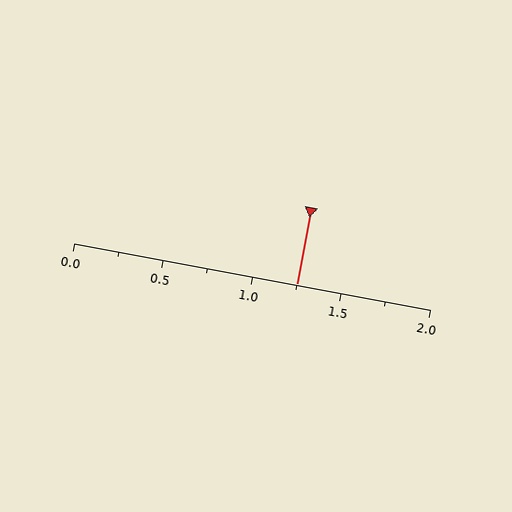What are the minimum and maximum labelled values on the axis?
The axis runs from 0.0 to 2.0.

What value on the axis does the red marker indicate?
The marker indicates approximately 1.25.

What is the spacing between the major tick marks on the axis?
The major ticks are spaced 0.5 apart.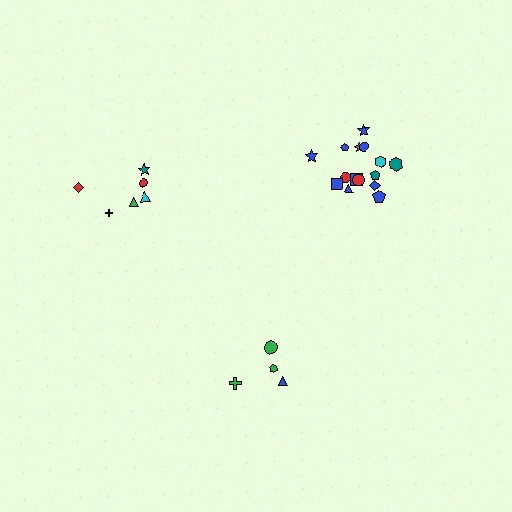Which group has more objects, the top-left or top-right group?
The top-right group.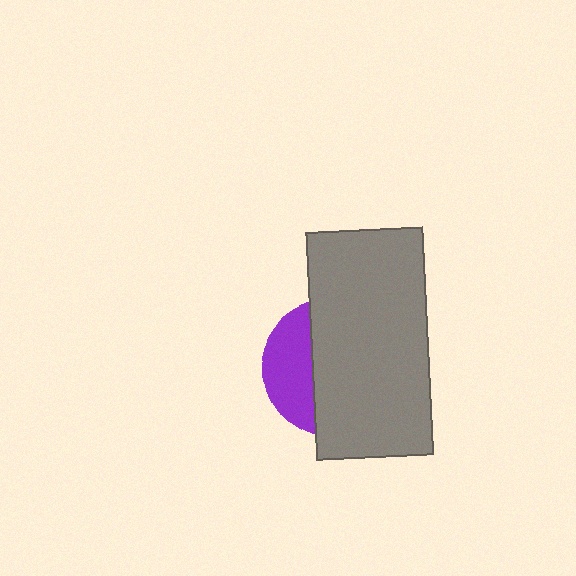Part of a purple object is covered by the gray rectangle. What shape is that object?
It is a circle.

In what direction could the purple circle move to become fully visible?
The purple circle could move left. That would shift it out from behind the gray rectangle entirely.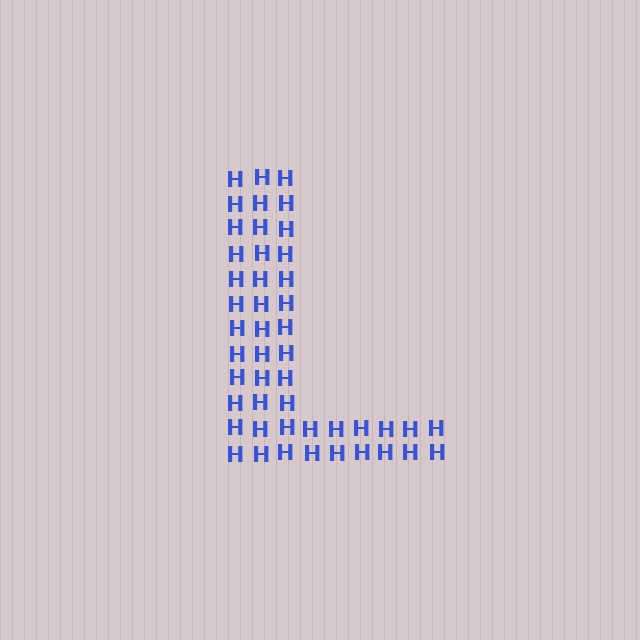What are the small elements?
The small elements are letter H's.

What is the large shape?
The large shape is the letter L.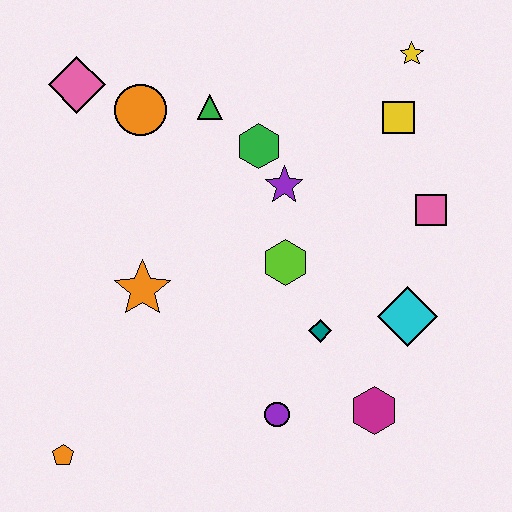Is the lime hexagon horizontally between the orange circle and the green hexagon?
No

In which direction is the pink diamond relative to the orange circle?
The pink diamond is to the left of the orange circle.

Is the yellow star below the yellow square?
No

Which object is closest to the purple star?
The green hexagon is closest to the purple star.